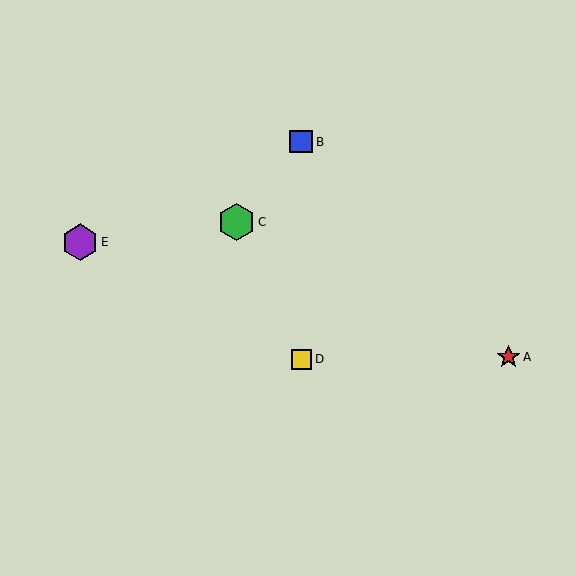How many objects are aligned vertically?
2 objects (B, D) are aligned vertically.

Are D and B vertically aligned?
Yes, both are at x≈301.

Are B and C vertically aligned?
No, B is at x≈301 and C is at x≈237.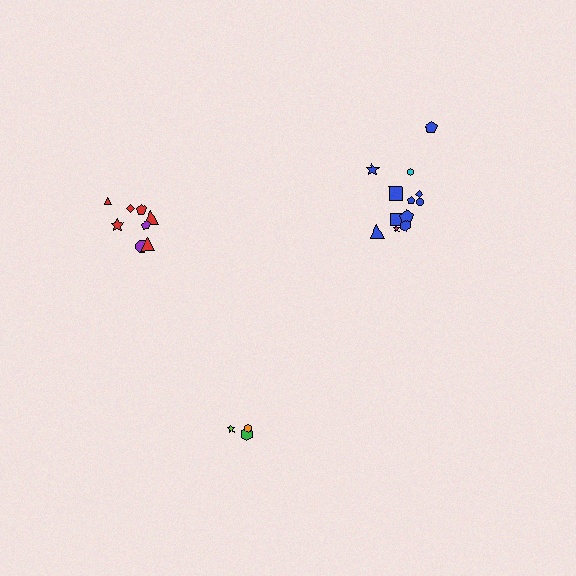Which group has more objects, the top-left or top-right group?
The top-right group.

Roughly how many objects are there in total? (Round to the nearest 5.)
Roughly 25 objects in total.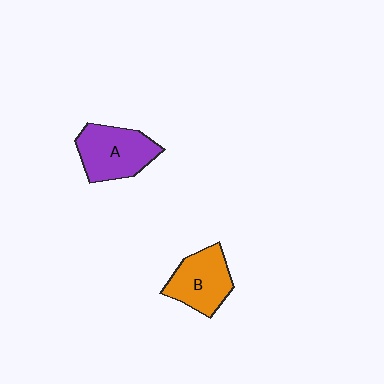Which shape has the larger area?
Shape A (purple).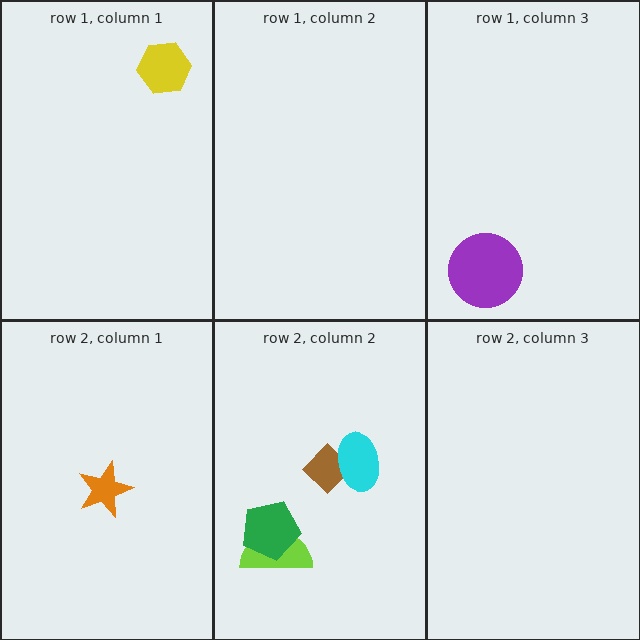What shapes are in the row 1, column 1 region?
The yellow hexagon.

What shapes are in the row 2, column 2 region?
The lime semicircle, the brown diamond, the green pentagon, the cyan ellipse.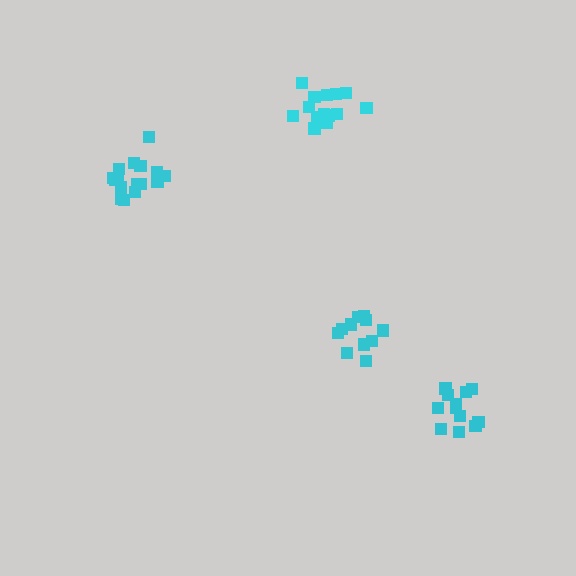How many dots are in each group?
Group 1: 12 dots, Group 2: 16 dots, Group 3: 11 dots, Group 4: 14 dots (53 total).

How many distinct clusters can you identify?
There are 4 distinct clusters.